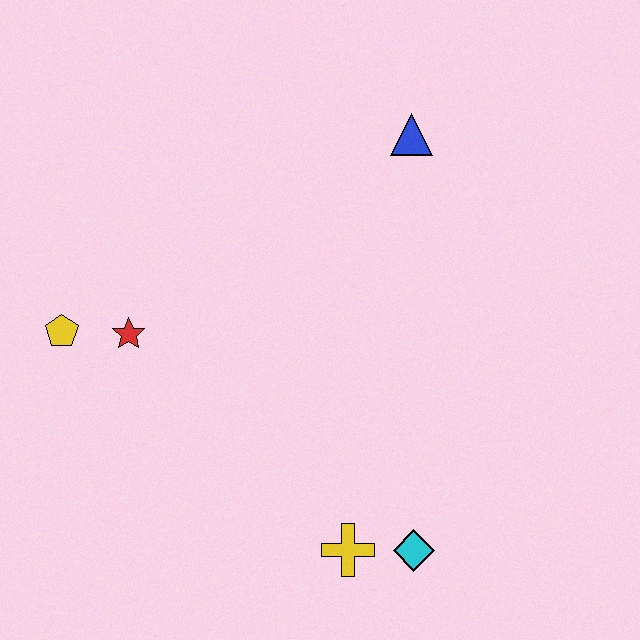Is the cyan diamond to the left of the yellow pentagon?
No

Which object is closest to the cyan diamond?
The yellow cross is closest to the cyan diamond.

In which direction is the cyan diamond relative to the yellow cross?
The cyan diamond is to the right of the yellow cross.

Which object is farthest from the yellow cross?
The blue triangle is farthest from the yellow cross.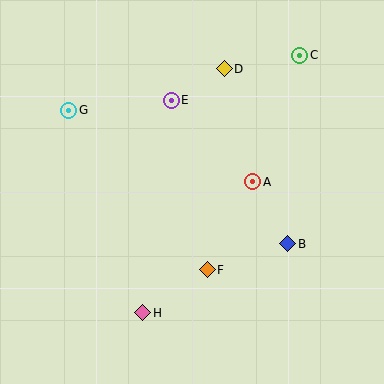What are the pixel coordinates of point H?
Point H is at (143, 313).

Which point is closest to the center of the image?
Point A at (253, 182) is closest to the center.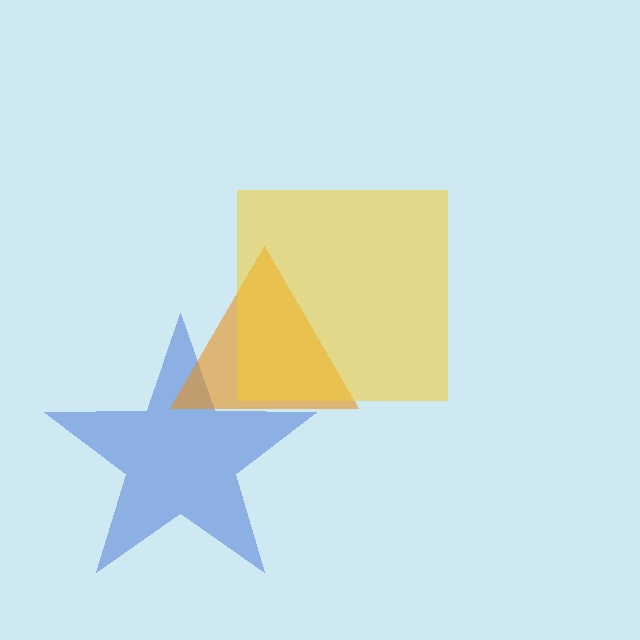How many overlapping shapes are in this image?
There are 3 overlapping shapes in the image.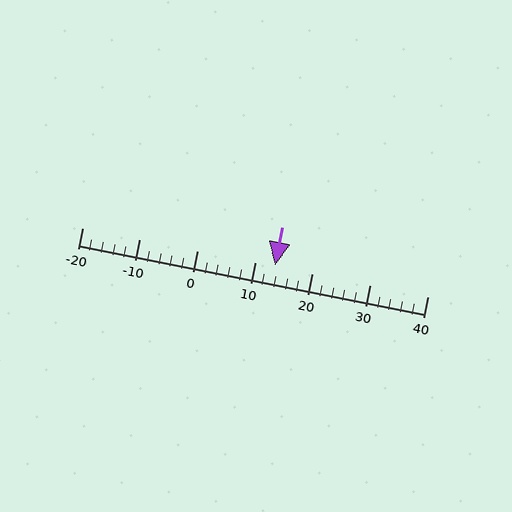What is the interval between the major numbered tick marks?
The major tick marks are spaced 10 units apart.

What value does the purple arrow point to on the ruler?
The purple arrow points to approximately 14.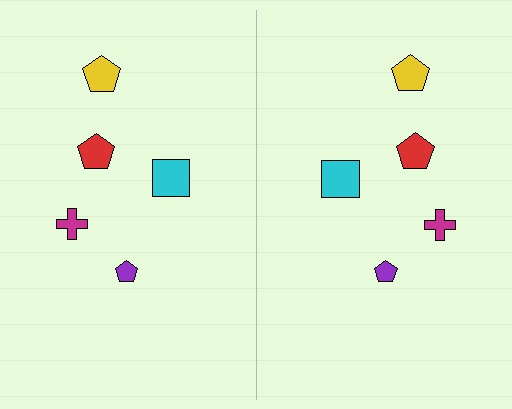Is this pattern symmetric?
Yes, this pattern has bilateral (reflection) symmetry.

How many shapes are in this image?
There are 10 shapes in this image.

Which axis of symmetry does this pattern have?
The pattern has a vertical axis of symmetry running through the center of the image.